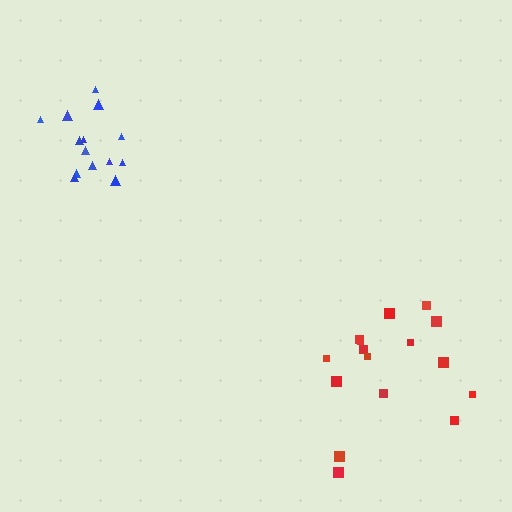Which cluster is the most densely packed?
Blue.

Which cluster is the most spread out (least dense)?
Red.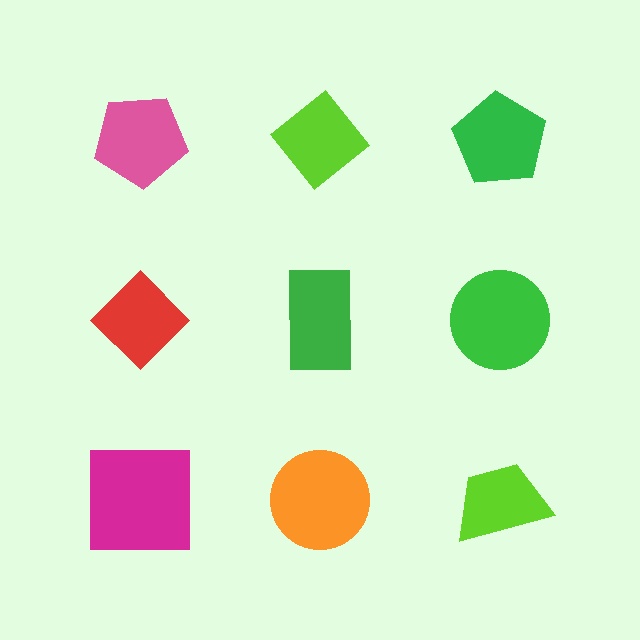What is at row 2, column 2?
A green rectangle.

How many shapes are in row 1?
3 shapes.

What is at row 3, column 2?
An orange circle.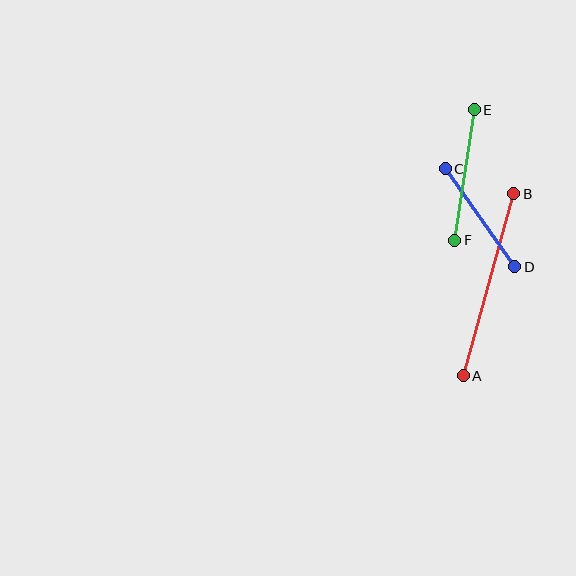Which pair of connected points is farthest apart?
Points A and B are farthest apart.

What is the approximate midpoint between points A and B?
The midpoint is at approximately (489, 285) pixels.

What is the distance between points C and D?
The distance is approximately 120 pixels.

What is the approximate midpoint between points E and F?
The midpoint is at approximately (465, 175) pixels.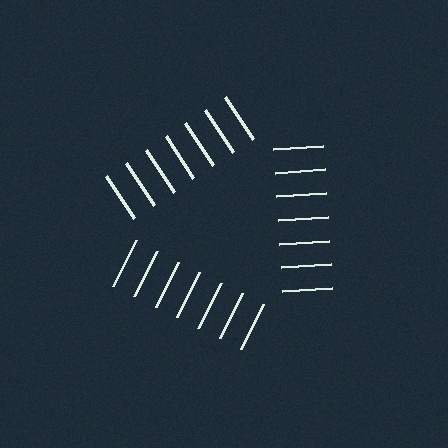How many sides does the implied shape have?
3 sides — the line-ends trace a triangle.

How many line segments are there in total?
21 — 7 along each of the 3 edges.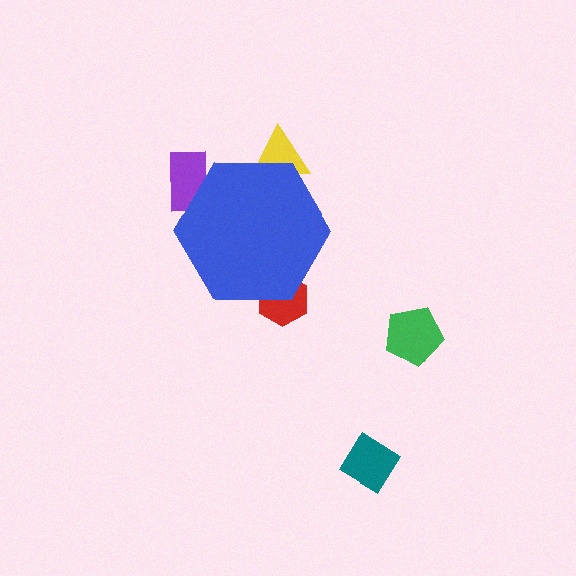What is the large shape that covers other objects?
A blue hexagon.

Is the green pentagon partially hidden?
No, the green pentagon is fully visible.